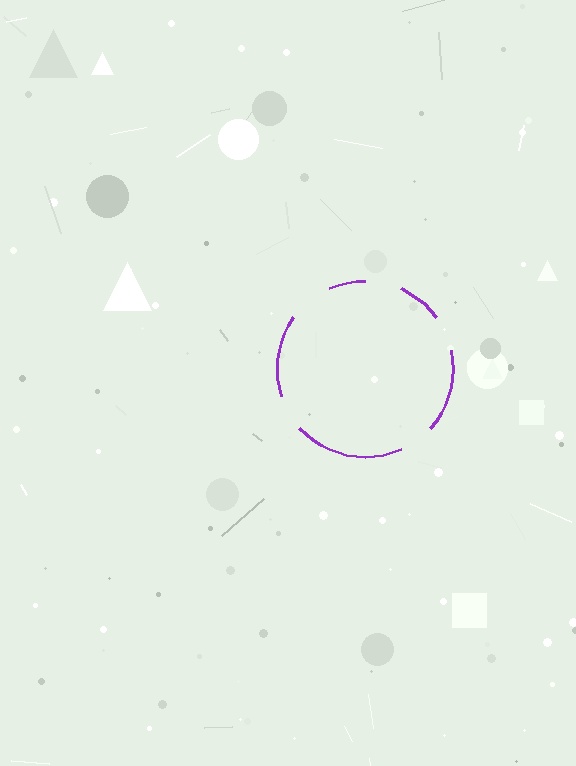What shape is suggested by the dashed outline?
The dashed outline suggests a circle.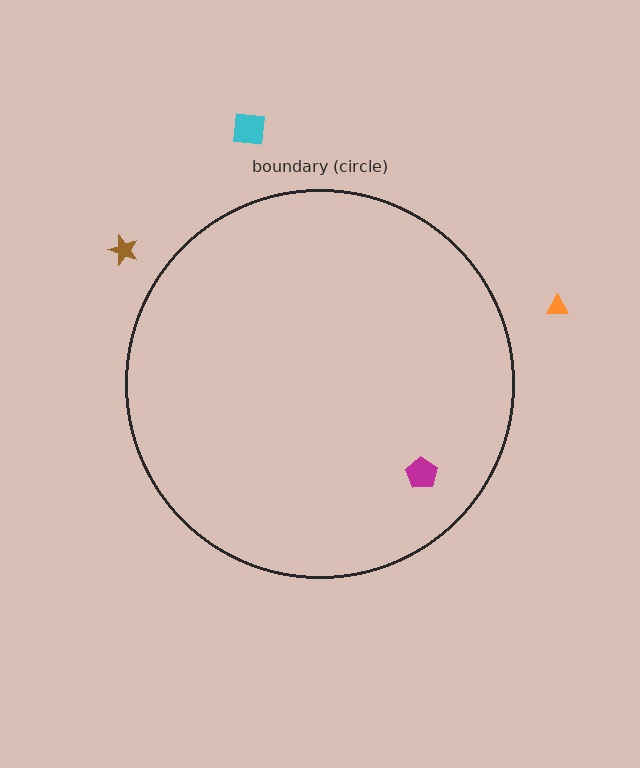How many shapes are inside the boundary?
1 inside, 3 outside.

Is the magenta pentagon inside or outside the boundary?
Inside.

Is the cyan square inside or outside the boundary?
Outside.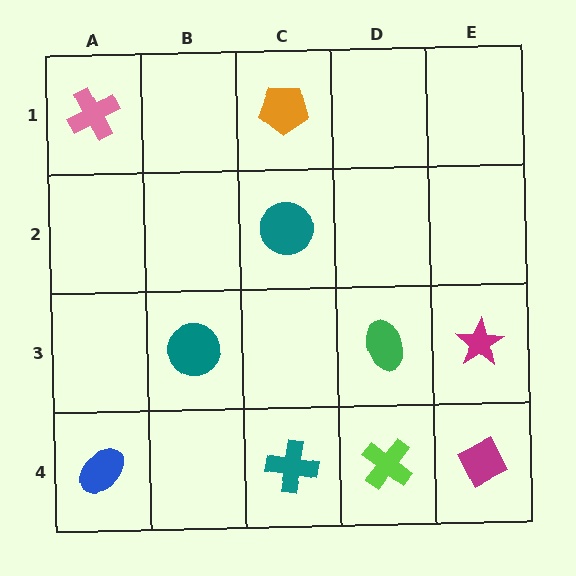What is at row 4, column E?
A magenta diamond.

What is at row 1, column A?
A pink cross.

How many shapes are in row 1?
2 shapes.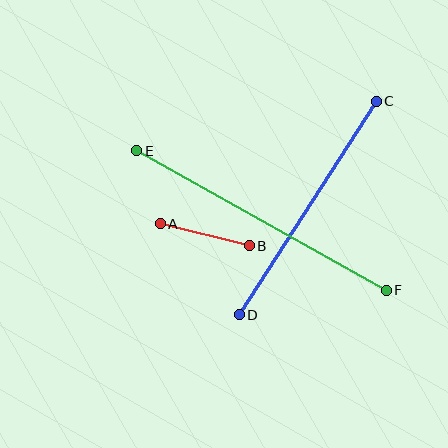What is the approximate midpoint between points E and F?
The midpoint is at approximately (261, 220) pixels.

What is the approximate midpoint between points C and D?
The midpoint is at approximately (308, 208) pixels.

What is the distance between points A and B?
The distance is approximately 92 pixels.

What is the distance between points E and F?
The distance is approximately 286 pixels.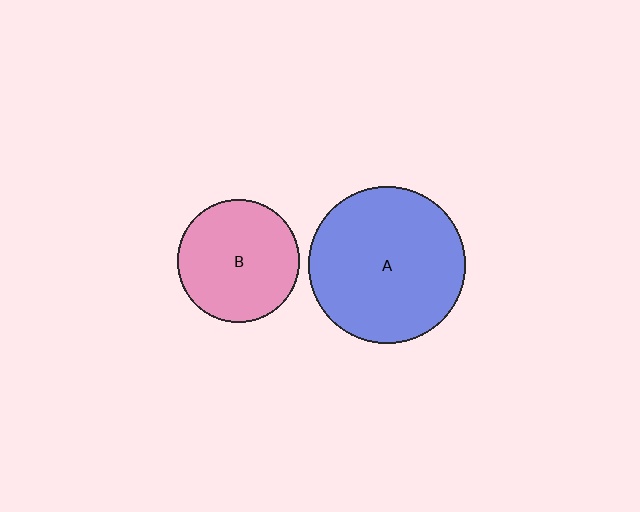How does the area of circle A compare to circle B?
Approximately 1.6 times.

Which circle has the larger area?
Circle A (blue).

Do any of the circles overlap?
No, none of the circles overlap.